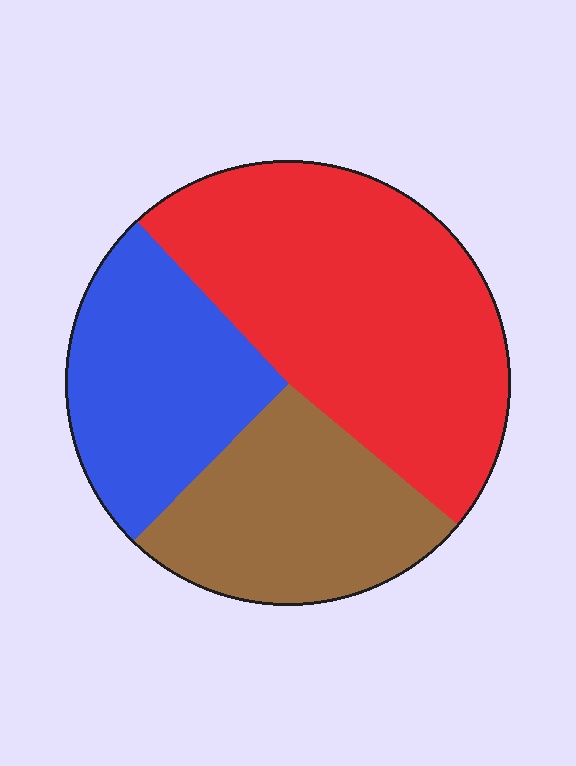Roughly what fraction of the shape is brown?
Brown takes up about one quarter (1/4) of the shape.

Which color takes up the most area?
Red, at roughly 50%.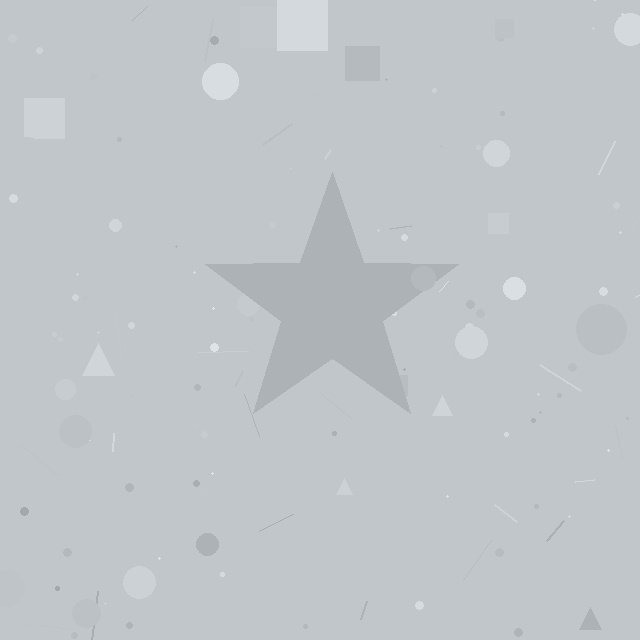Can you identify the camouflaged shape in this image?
The camouflaged shape is a star.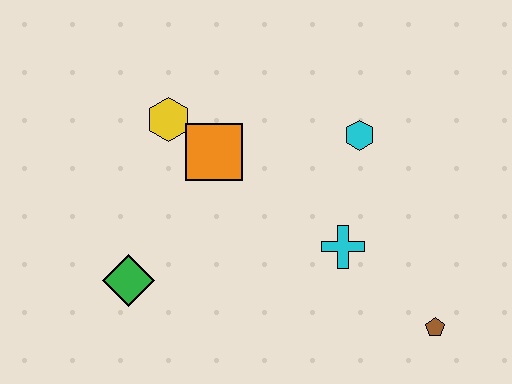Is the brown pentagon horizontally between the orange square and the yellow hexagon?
No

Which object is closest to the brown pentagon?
The cyan cross is closest to the brown pentagon.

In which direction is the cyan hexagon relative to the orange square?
The cyan hexagon is to the right of the orange square.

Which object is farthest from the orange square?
The brown pentagon is farthest from the orange square.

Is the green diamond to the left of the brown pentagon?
Yes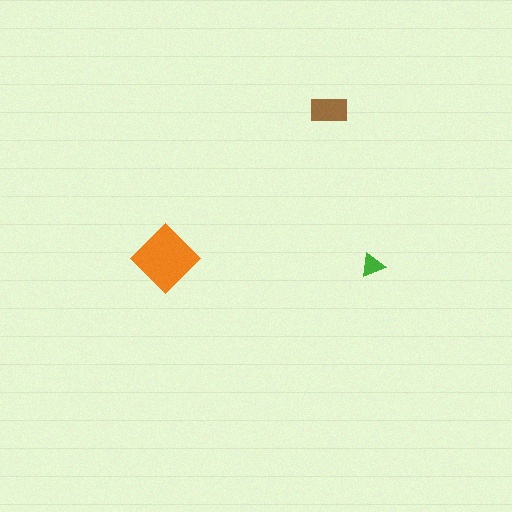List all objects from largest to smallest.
The orange diamond, the brown rectangle, the green triangle.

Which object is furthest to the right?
The green triangle is rightmost.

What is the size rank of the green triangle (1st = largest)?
3rd.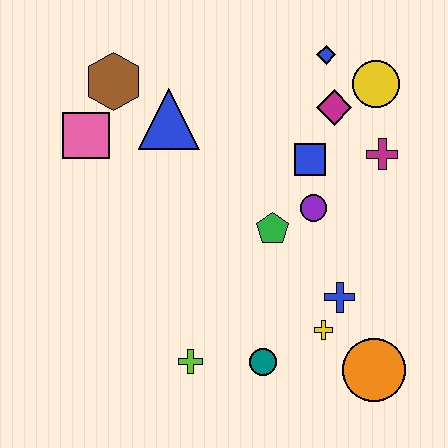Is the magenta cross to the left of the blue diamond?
No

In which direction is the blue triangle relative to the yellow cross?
The blue triangle is above the yellow cross.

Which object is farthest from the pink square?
The orange circle is farthest from the pink square.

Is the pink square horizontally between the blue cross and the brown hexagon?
No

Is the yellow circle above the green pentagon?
Yes